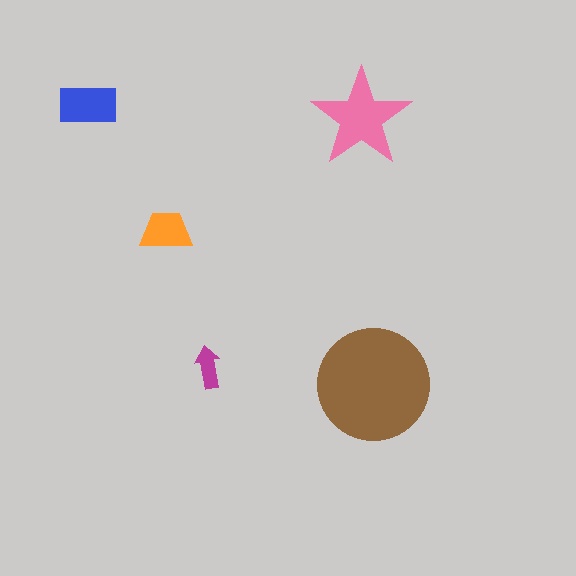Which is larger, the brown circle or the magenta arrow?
The brown circle.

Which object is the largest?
The brown circle.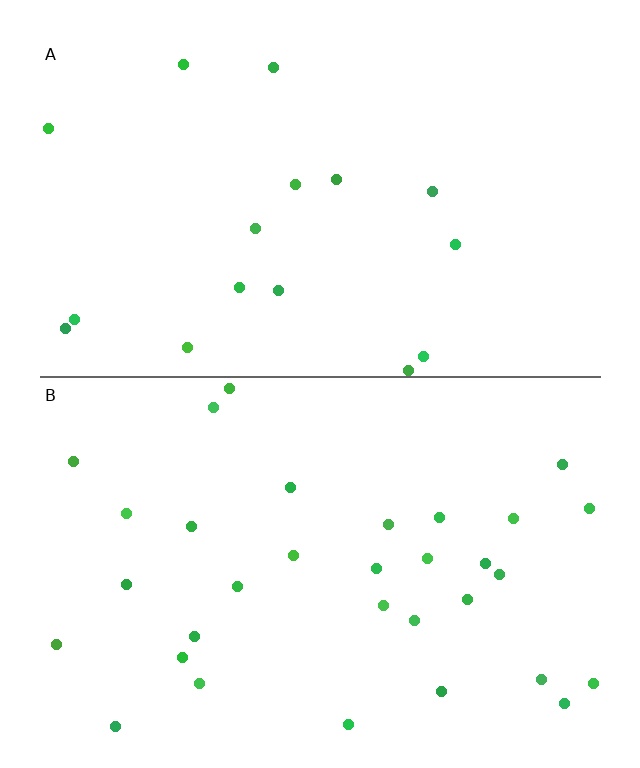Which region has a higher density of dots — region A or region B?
B (the bottom).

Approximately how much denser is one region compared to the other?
Approximately 2.0× — region B over region A.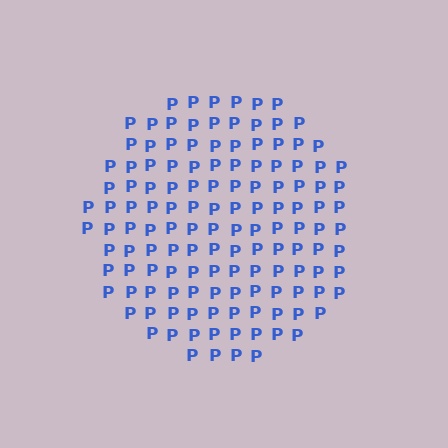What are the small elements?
The small elements are letter P's.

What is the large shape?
The large shape is a circle.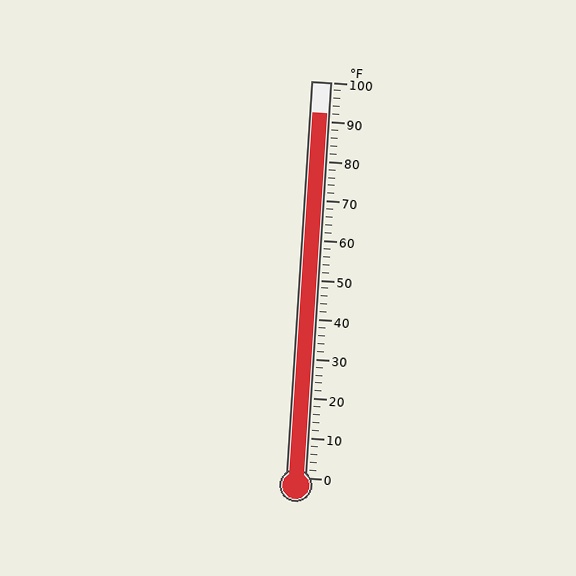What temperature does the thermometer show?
The thermometer shows approximately 92°F.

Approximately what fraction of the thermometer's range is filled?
The thermometer is filled to approximately 90% of its range.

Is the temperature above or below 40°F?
The temperature is above 40°F.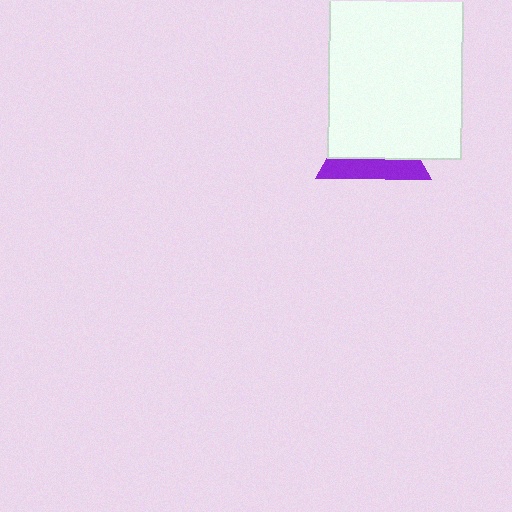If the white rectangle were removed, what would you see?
You would see the complete purple triangle.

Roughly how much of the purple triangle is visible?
A small part of it is visible (roughly 35%).